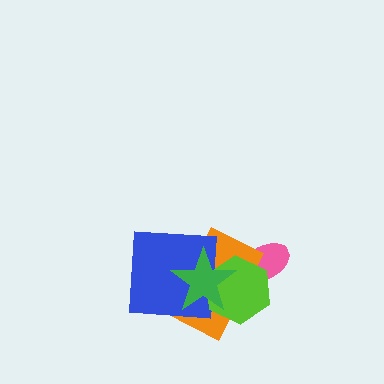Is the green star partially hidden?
No, no other shape covers it.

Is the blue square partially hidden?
Yes, it is partially covered by another shape.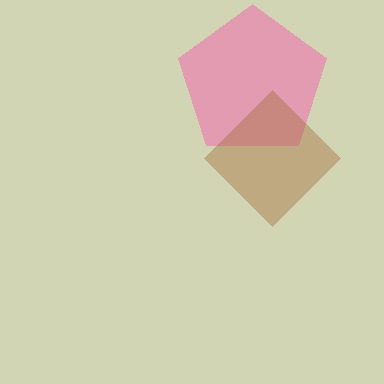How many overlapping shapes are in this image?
There are 2 overlapping shapes in the image.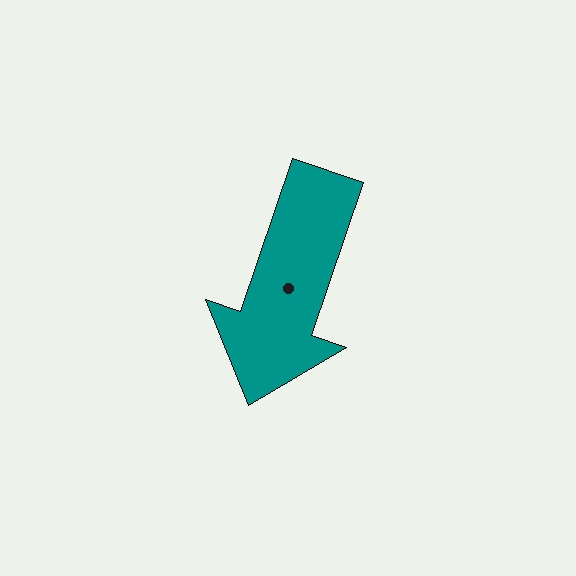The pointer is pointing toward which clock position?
Roughly 7 o'clock.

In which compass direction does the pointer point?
South.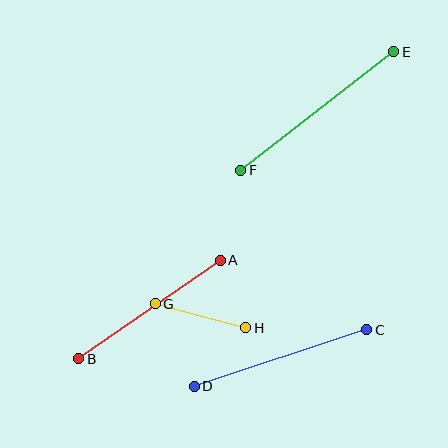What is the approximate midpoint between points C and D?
The midpoint is at approximately (280, 358) pixels.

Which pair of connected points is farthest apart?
Points E and F are farthest apart.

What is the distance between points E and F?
The distance is approximately 194 pixels.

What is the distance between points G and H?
The distance is approximately 94 pixels.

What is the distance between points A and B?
The distance is approximately 172 pixels.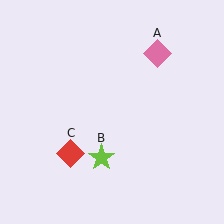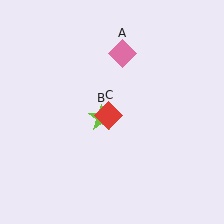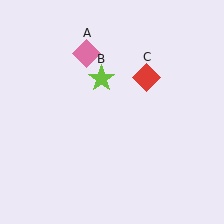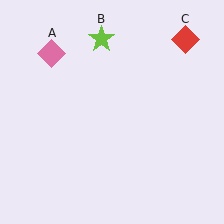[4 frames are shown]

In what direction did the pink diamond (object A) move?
The pink diamond (object A) moved left.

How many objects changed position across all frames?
3 objects changed position: pink diamond (object A), lime star (object B), red diamond (object C).